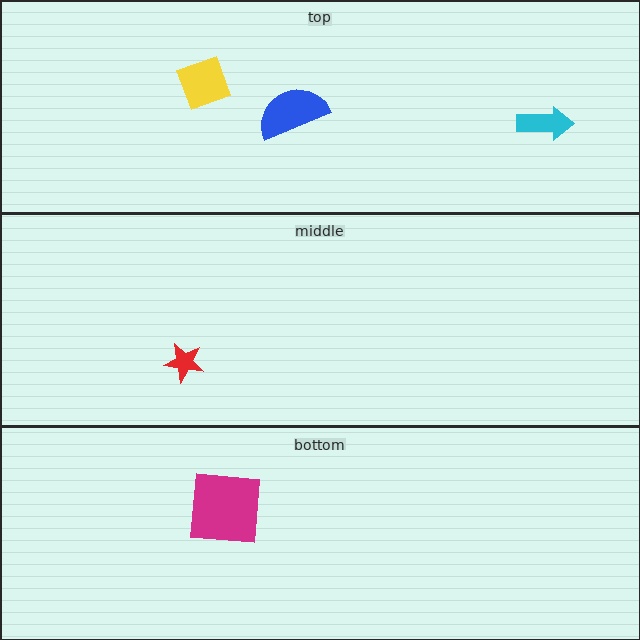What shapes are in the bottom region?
The magenta square.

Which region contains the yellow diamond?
The top region.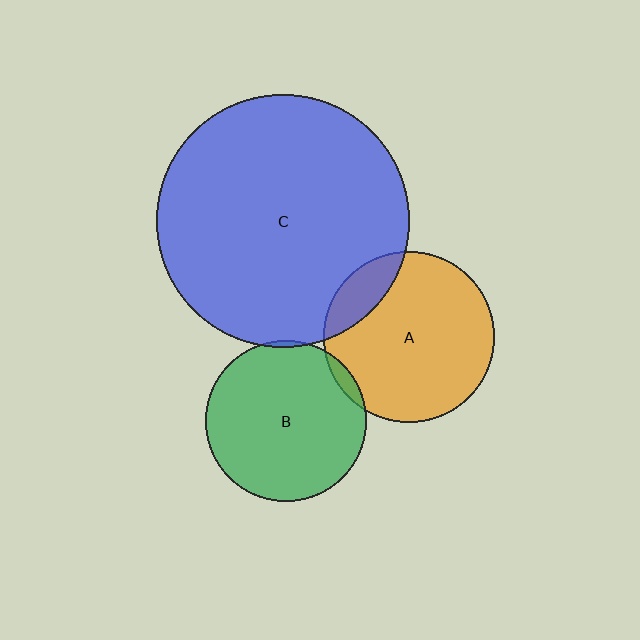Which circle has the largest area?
Circle C (blue).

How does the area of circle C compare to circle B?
Approximately 2.5 times.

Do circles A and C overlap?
Yes.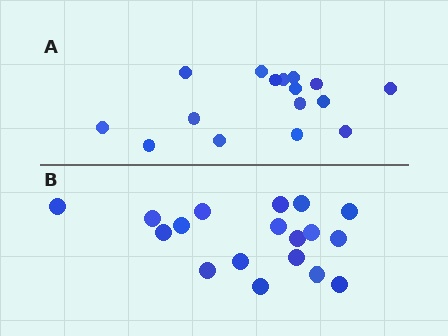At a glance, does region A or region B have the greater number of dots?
Region B (the bottom region) has more dots.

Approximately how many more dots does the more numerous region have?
Region B has just a few more — roughly 2 or 3 more dots than region A.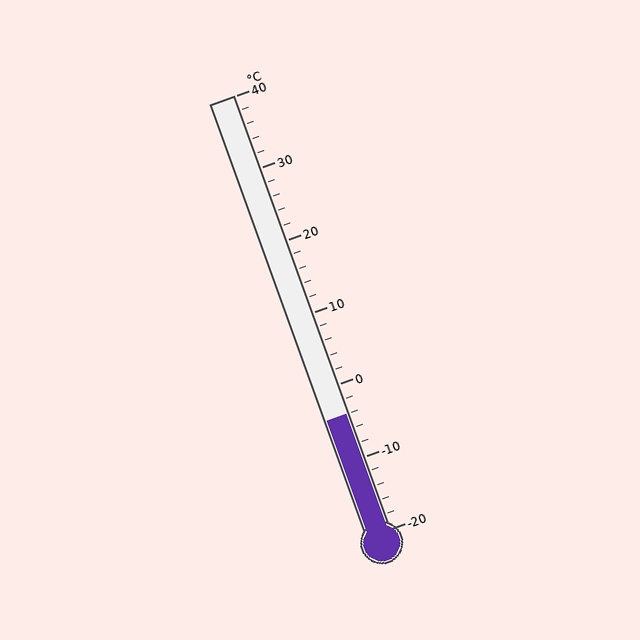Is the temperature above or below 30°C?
The temperature is below 30°C.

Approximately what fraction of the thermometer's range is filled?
The thermometer is filled to approximately 25% of its range.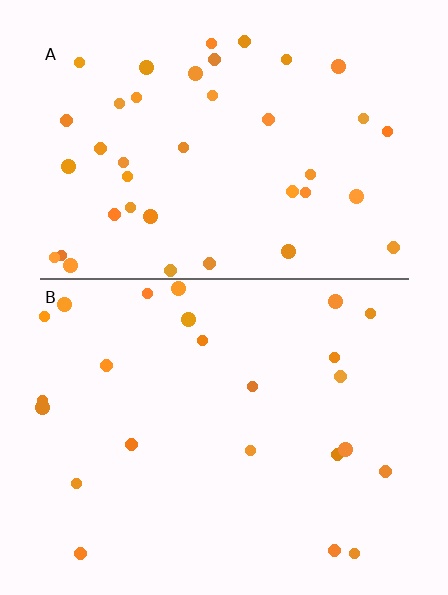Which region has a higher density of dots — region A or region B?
A (the top).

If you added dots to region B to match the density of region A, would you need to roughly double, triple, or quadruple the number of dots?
Approximately double.